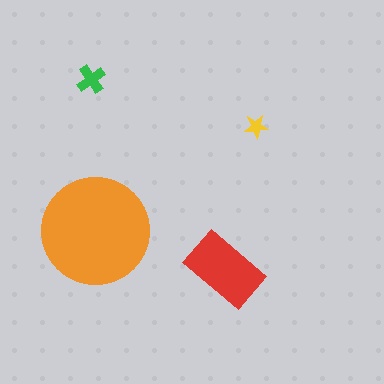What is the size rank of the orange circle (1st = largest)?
1st.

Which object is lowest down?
The red rectangle is bottommost.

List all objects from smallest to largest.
The yellow star, the green cross, the red rectangle, the orange circle.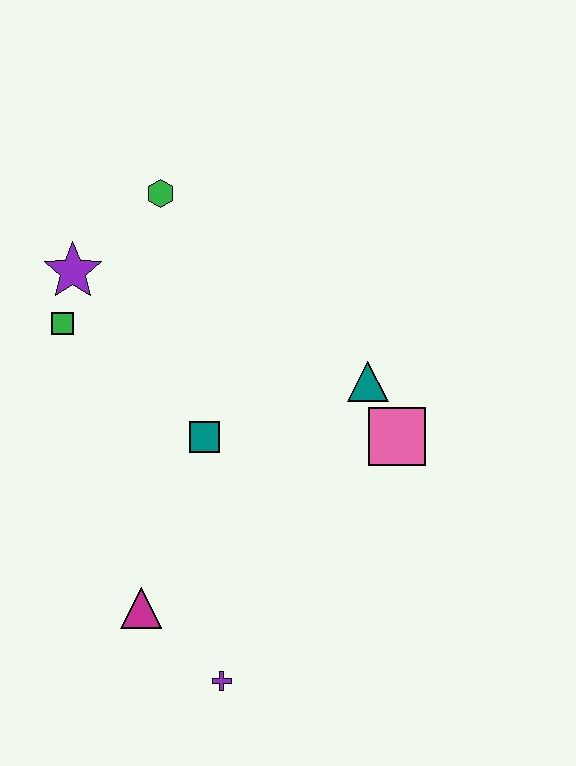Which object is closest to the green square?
The purple star is closest to the green square.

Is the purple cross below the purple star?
Yes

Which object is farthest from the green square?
The purple cross is farthest from the green square.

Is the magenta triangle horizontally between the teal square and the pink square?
No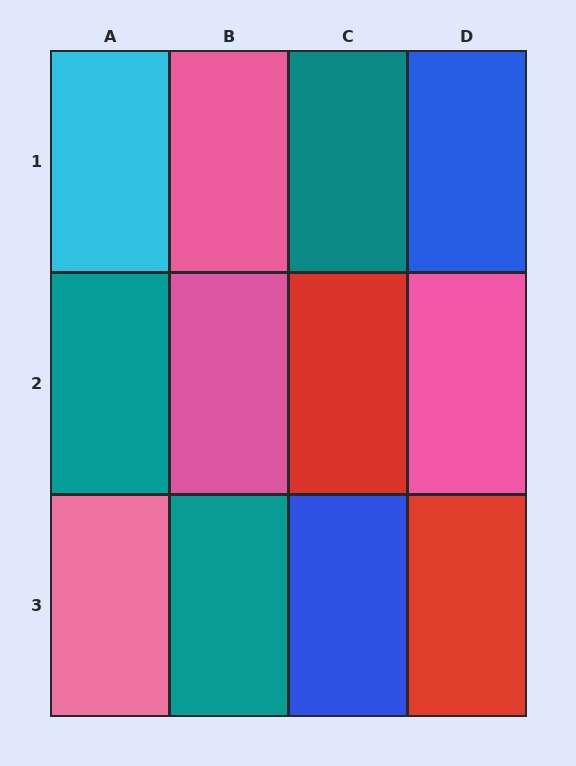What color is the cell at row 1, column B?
Pink.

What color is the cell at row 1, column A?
Cyan.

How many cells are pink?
4 cells are pink.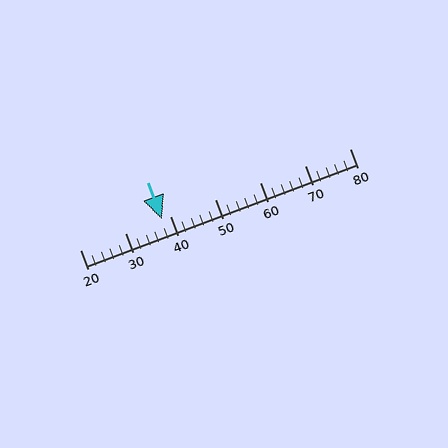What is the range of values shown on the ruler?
The ruler shows values from 20 to 80.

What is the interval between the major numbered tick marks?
The major tick marks are spaced 10 units apart.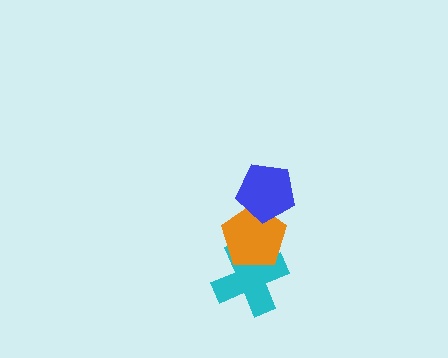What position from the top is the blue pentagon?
The blue pentagon is 1st from the top.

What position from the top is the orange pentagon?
The orange pentagon is 2nd from the top.